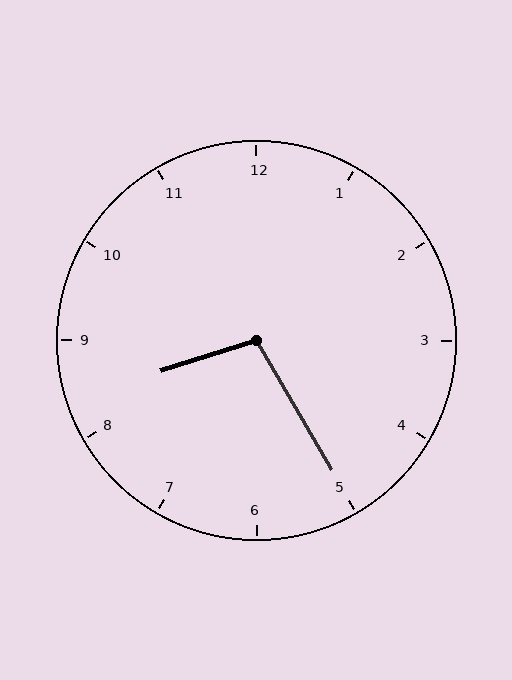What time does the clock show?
8:25.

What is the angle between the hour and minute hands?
Approximately 102 degrees.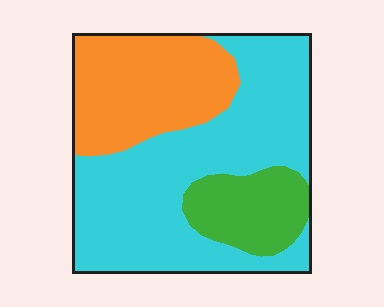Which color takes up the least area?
Green, at roughly 15%.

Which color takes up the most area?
Cyan, at roughly 55%.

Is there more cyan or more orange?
Cyan.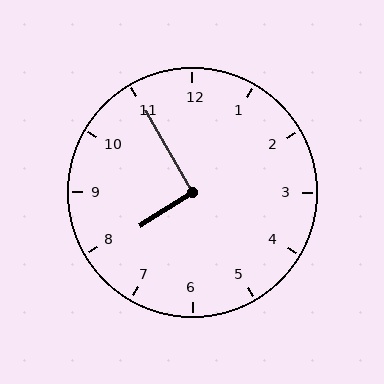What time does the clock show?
7:55.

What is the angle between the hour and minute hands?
Approximately 92 degrees.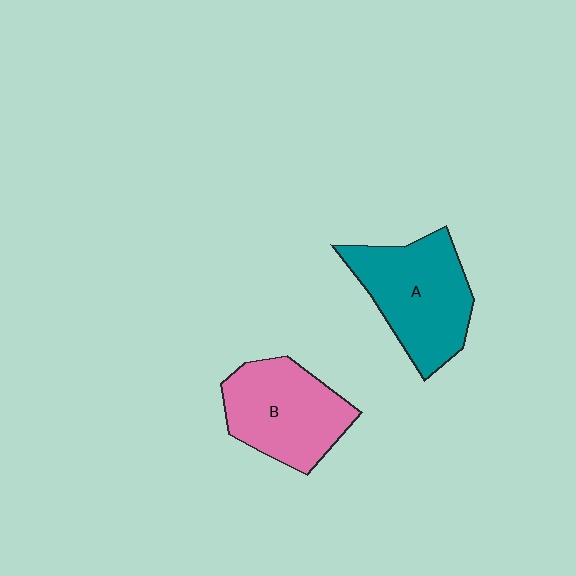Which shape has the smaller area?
Shape B (pink).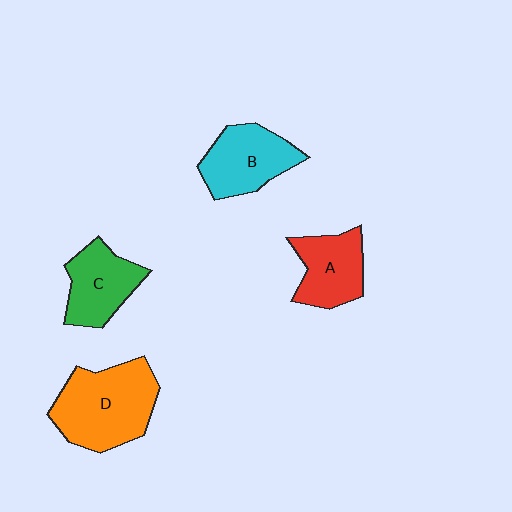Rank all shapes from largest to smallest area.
From largest to smallest: D (orange), B (cyan), C (green), A (red).